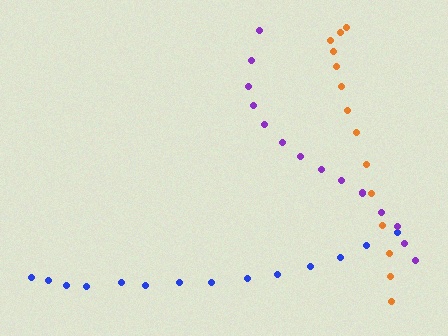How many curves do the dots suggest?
There are 3 distinct paths.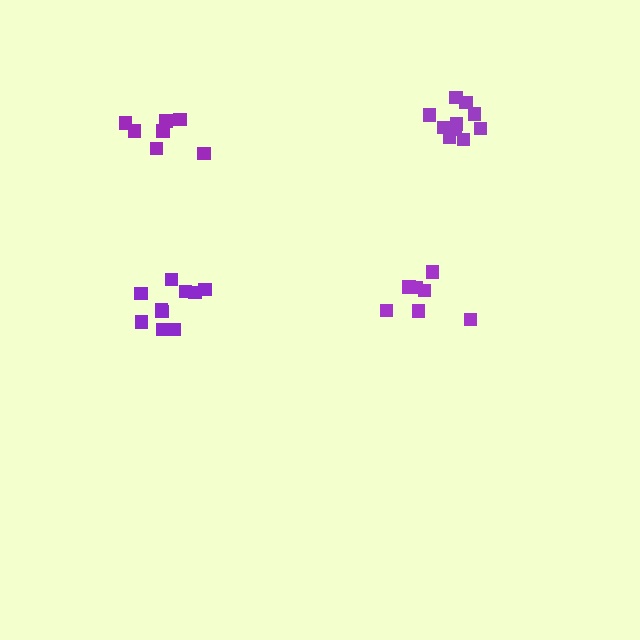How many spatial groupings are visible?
There are 4 spatial groupings.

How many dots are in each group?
Group 1: 11 dots, Group 2: 7 dots, Group 3: 7 dots, Group 4: 10 dots (35 total).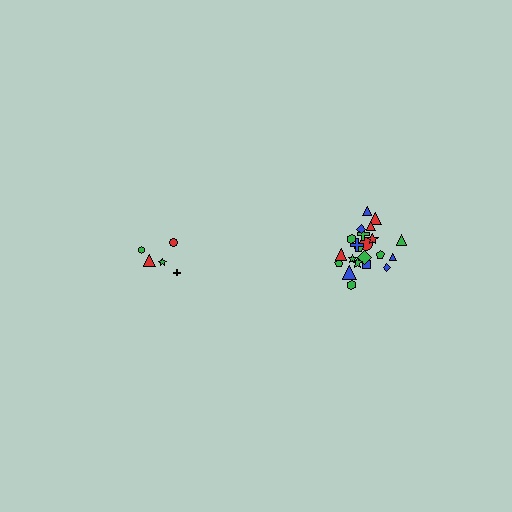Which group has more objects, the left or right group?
The right group.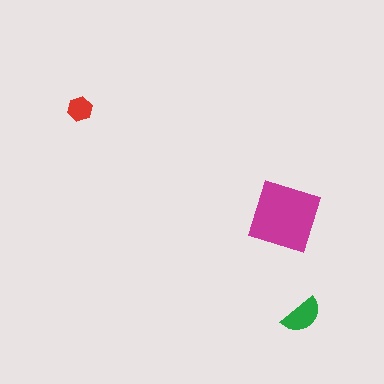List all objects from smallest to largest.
The red hexagon, the green semicircle, the magenta diamond.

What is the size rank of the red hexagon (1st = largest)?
3rd.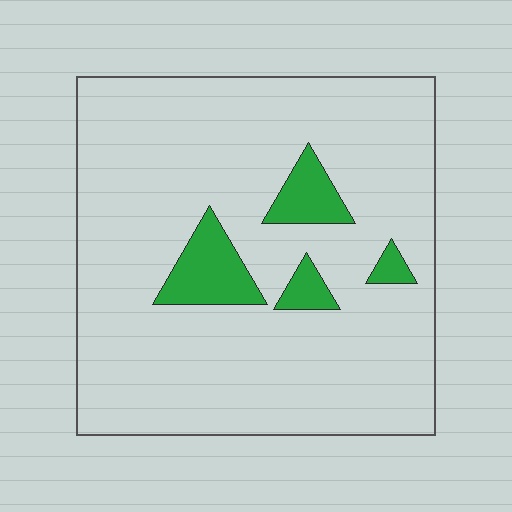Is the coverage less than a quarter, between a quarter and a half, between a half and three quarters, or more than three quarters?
Less than a quarter.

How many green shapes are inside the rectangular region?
4.